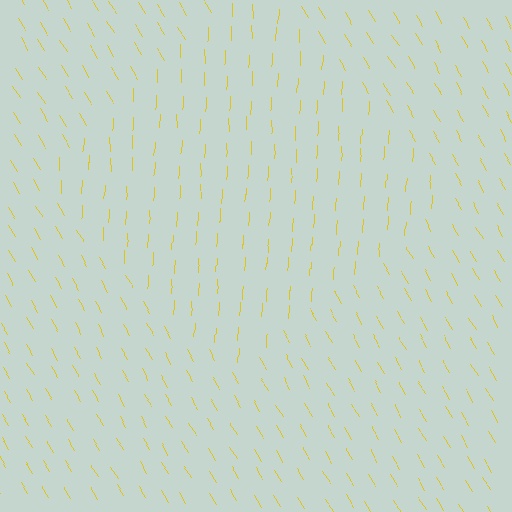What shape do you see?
I see a diamond.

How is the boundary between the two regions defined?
The boundary is defined purely by a change in line orientation (approximately 32 degrees difference). All lines are the same color and thickness.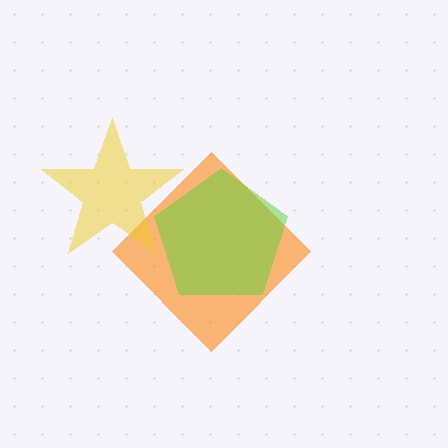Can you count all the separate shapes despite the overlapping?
Yes, there are 3 separate shapes.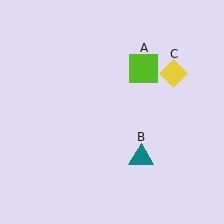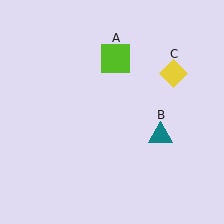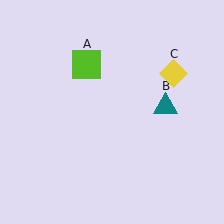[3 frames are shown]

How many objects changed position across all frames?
2 objects changed position: lime square (object A), teal triangle (object B).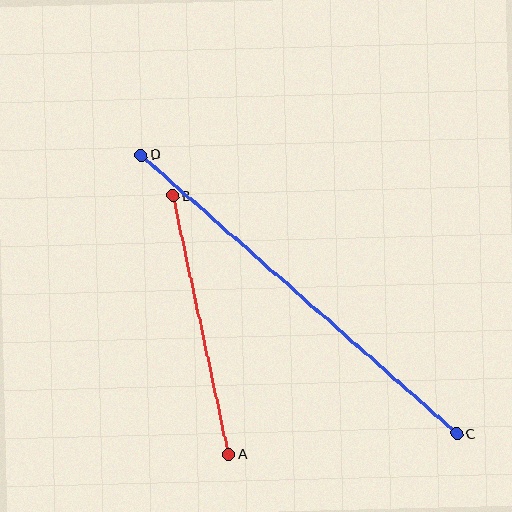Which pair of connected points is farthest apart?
Points C and D are farthest apart.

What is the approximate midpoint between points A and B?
The midpoint is at approximately (201, 325) pixels.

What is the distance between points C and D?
The distance is approximately 421 pixels.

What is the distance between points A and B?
The distance is approximately 265 pixels.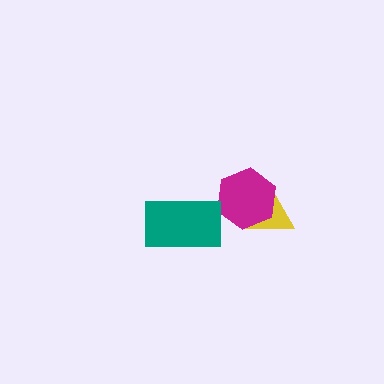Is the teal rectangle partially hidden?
No, no other shape covers it.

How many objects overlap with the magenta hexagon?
1 object overlaps with the magenta hexagon.